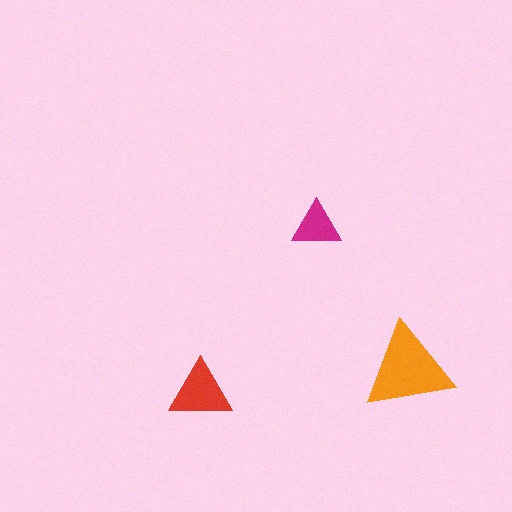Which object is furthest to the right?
The orange triangle is rightmost.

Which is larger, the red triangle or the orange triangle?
The orange one.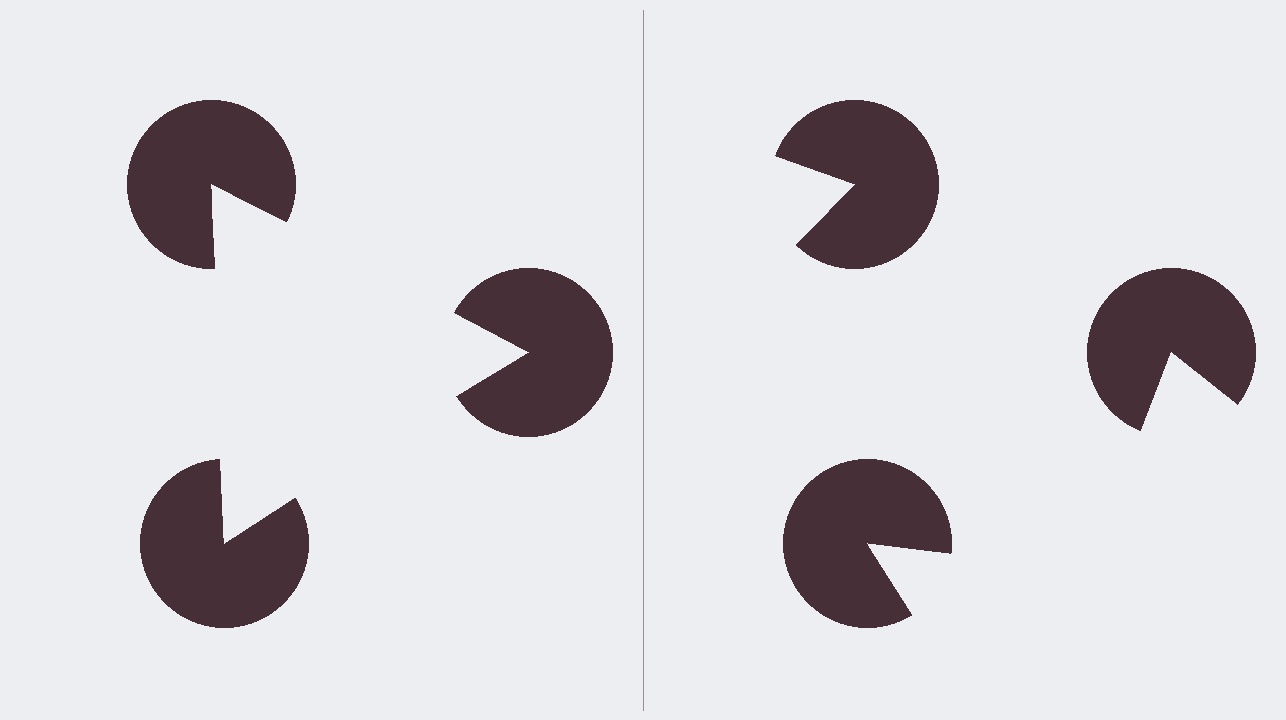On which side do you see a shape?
An illusory triangle appears on the left side. On the right side the wedge cuts are rotated, so no coherent shape forms.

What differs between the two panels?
The pac-man discs are positioned identically on both sides; only the wedge orientations differ. On the left they align to a triangle; on the right they are misaligned.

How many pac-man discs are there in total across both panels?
6 — 3 on each side.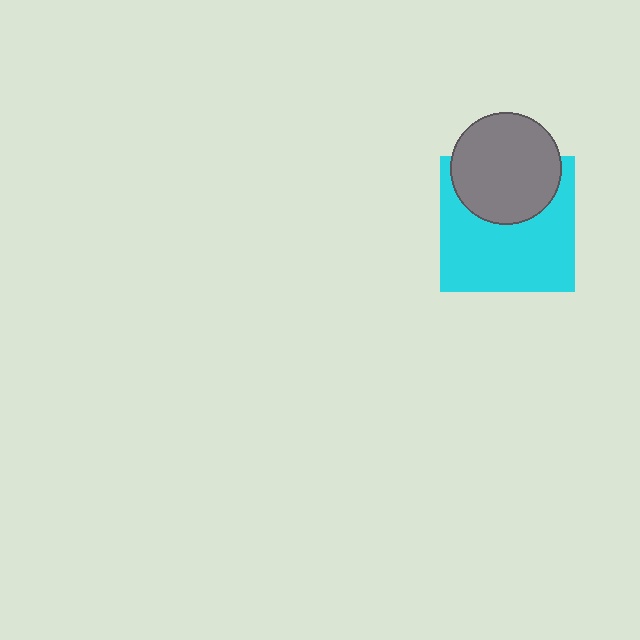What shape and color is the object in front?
The object in front is a gray circle.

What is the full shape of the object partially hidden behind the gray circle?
The partially hidden object is a cyan square.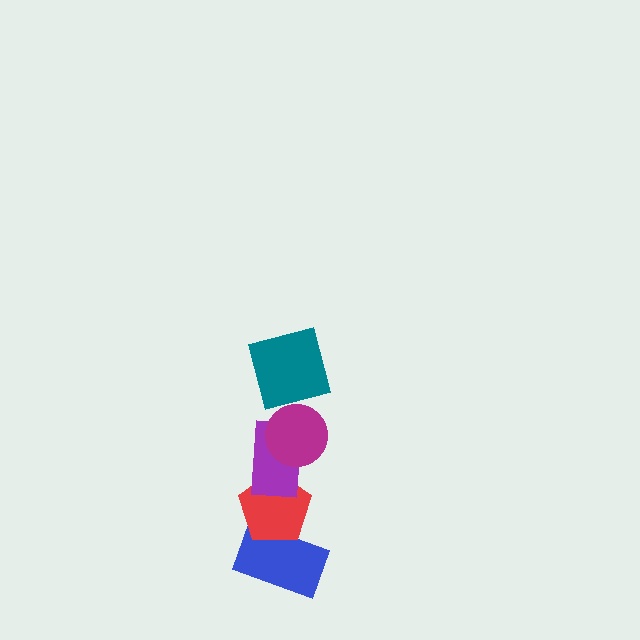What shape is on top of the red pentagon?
The purple rectangle is on top of the red pentagon.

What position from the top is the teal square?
The teal square is 1st from the top.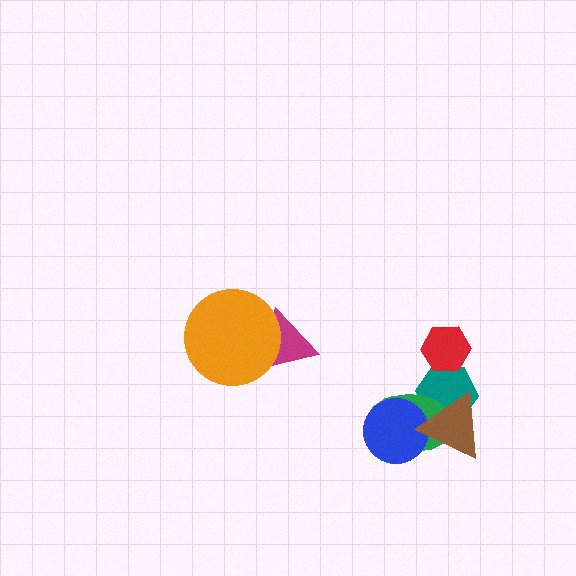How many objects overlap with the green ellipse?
3 objects overlap with the green ellipse.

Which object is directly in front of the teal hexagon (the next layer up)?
The green ellipse is directly in front of the teal hexagon.